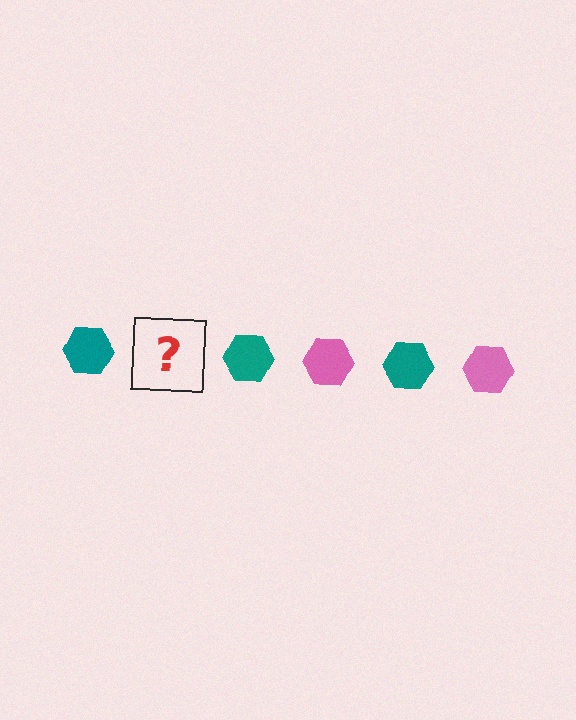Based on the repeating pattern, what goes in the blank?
The blank should be a pink hexagon.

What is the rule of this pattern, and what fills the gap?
The rule is that the pattern cycles through teal, pink hexagons. The gap should be filled with a pink hexagon.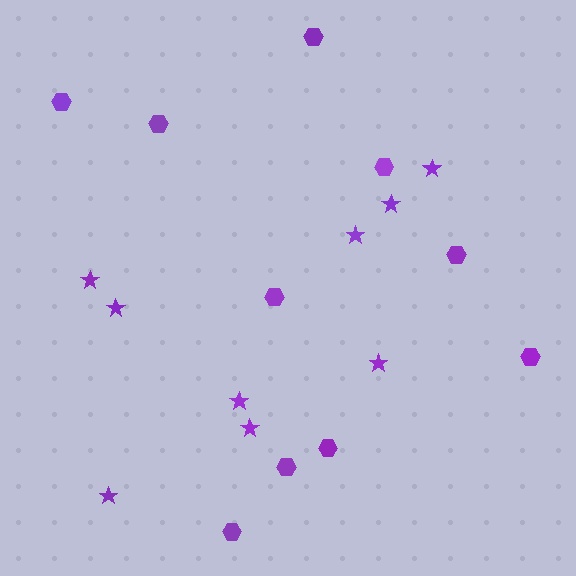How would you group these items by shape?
There are 2 groups: one group of stars (9) and one group of hexagons (10).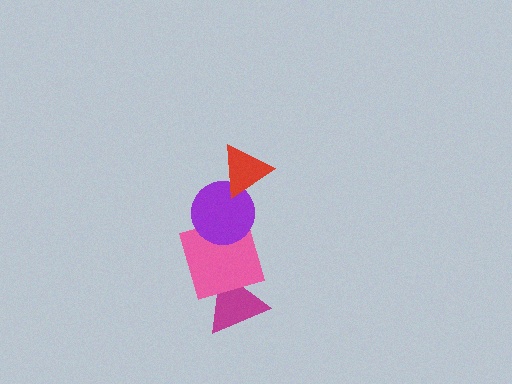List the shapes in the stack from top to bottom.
From top to bottom: the red triangle, the purple circle, the pink square, the magenta triangle.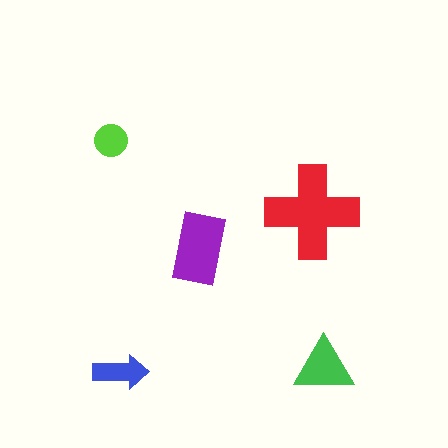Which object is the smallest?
The lime circle.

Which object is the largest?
The red cross.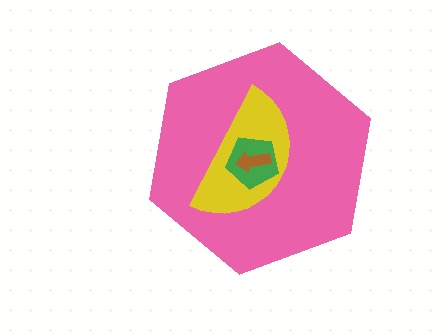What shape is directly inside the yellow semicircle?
The green pentagon.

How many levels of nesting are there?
4.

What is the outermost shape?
The pink hexagon.